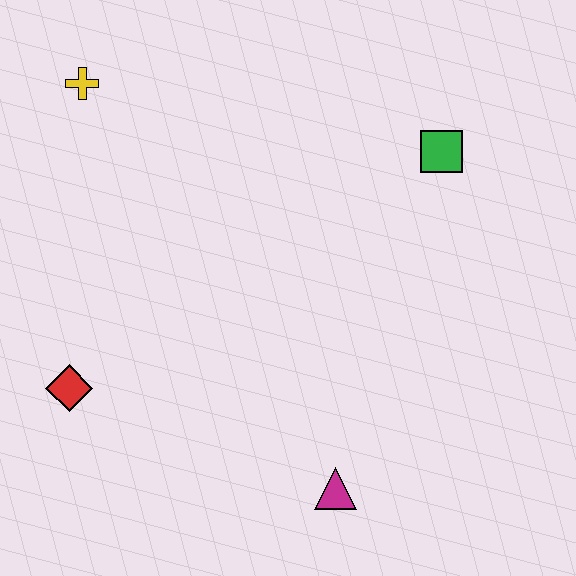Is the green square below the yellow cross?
Yes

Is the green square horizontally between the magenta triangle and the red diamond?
No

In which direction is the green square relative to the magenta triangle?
The green square is above the magenta triangle.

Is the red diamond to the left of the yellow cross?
Yes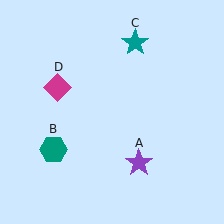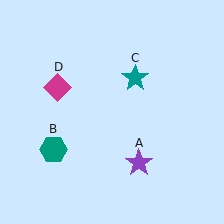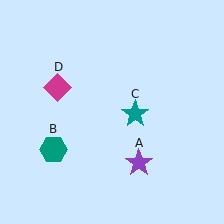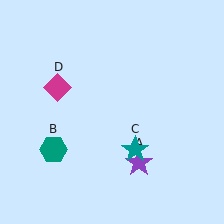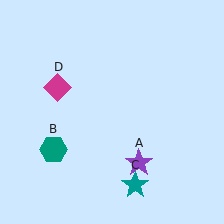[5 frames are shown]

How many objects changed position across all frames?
1 object changed position: teal star (object C).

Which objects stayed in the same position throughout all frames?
Purple star (object A) and teal hexagon (object B) and magenta diamond (object D) remained stationary.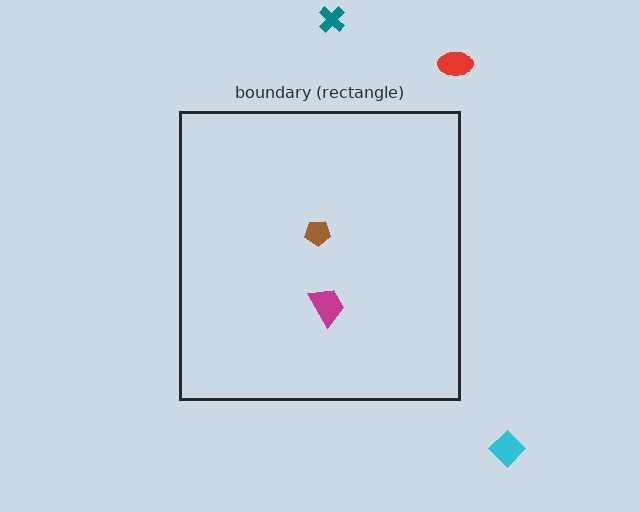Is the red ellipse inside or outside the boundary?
Outside.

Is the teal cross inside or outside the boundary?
Outside.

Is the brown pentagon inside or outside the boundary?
Inside.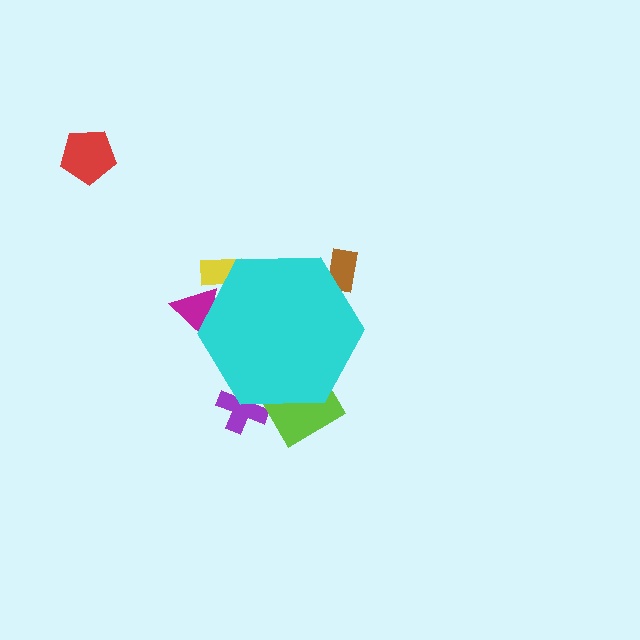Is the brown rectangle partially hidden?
Yes, the brown rectangle is partially hidden behind the cyan hexagon.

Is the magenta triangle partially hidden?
Yes, the magenta triangle is partially hidden behind the cyan hexagon.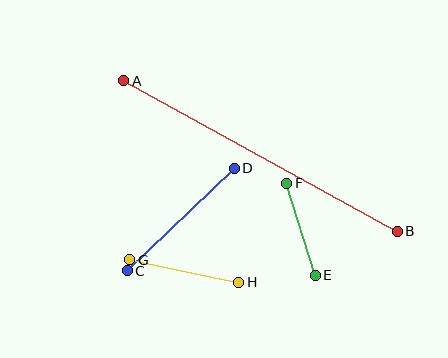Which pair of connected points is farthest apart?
Points A and B are farthest apart.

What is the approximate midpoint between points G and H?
The midpoint is at approximately (184, 271) pixels.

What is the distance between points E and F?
The distance is approximately 96 pixels.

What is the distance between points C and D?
The distance is approximately 148 pixels.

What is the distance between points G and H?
The distance is approximately 112 pixels.